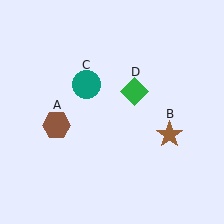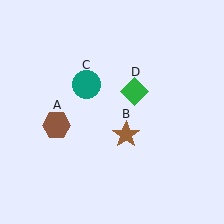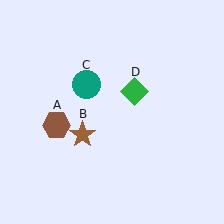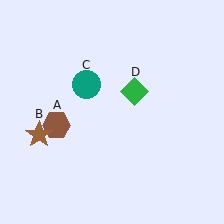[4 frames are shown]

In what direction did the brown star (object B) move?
The brown star (object B) moved left.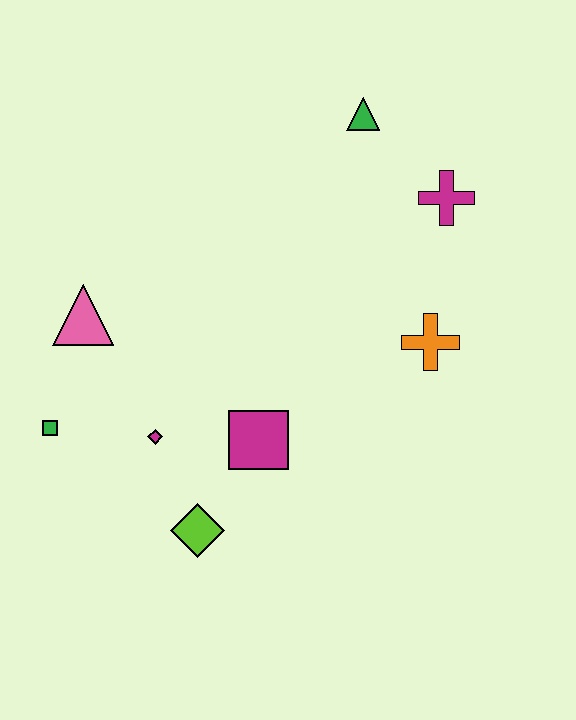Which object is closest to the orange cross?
The magenta cross is closest to the orange cross.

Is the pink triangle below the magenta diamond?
No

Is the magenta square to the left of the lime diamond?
No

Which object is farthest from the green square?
The magenta cross is farthest from the green square.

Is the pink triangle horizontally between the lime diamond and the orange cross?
No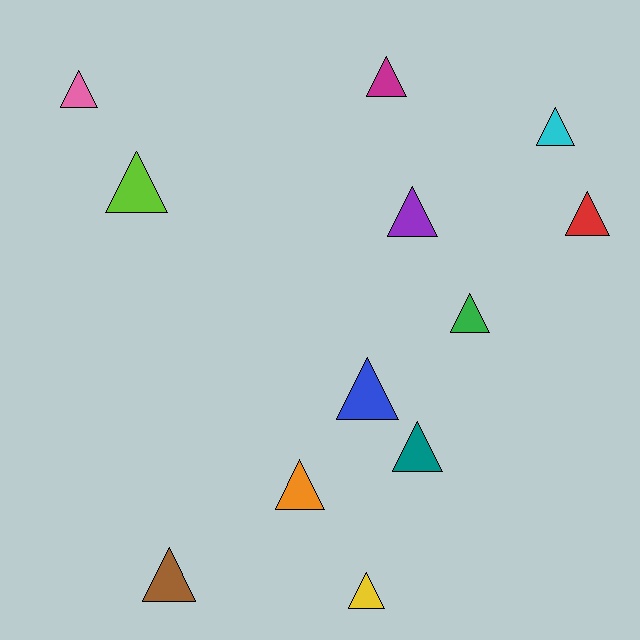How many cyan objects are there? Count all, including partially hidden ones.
There is 1 cyan object.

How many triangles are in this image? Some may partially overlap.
There are 12 triangles.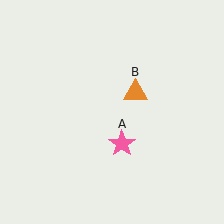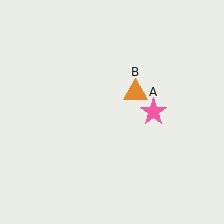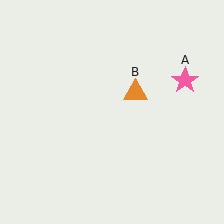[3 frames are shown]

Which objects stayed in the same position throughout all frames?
Orange triangle (object B) remained stationary.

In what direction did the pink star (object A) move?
The pink star (object A) moved up and to the right.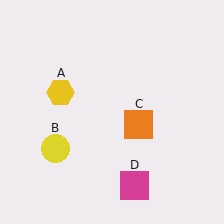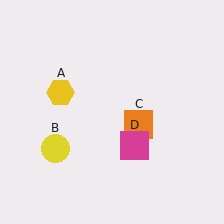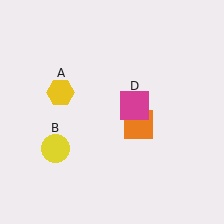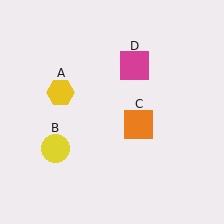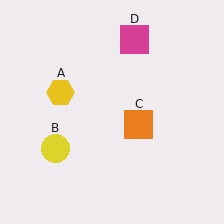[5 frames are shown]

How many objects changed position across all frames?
1 object changed position: magenta square (object D).